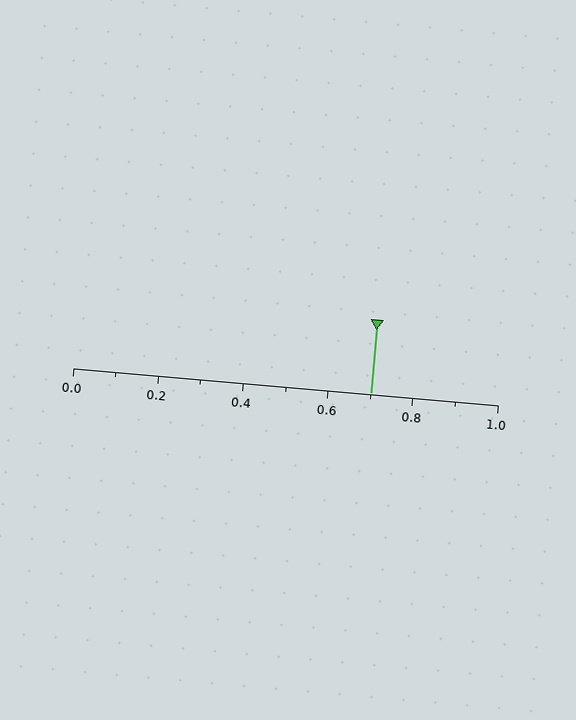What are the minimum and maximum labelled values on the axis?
The axis runs from 0.0 to 1.0.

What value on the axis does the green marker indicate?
The marker indicates approximately 0.7.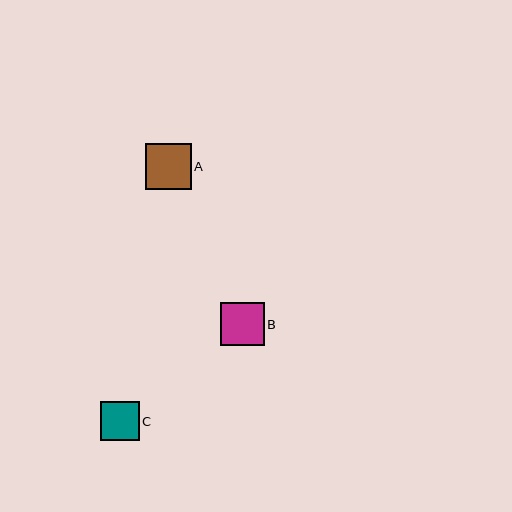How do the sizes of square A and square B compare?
Square A and square B are approximately the same size.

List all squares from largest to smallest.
From largest to smallest: A, B, C.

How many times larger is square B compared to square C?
Square B is approximately 1.1 times the size of square C.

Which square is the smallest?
Square C is the smallest with a size of approximately 39 pixels.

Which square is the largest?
Square A is the largest with a size of approximately 46 pixels.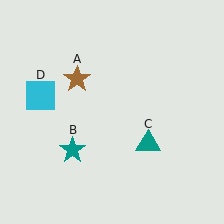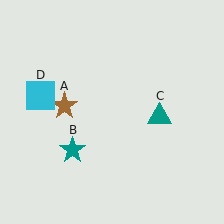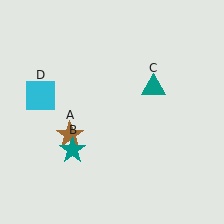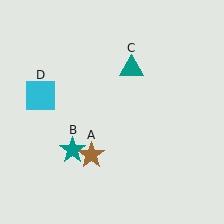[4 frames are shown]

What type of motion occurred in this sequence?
The brown star (object A), teal triangle (object C) rotated counterclockwise around the center of the scene.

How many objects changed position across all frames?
2 objects changed position: brown star (object A), teal triangle (object C).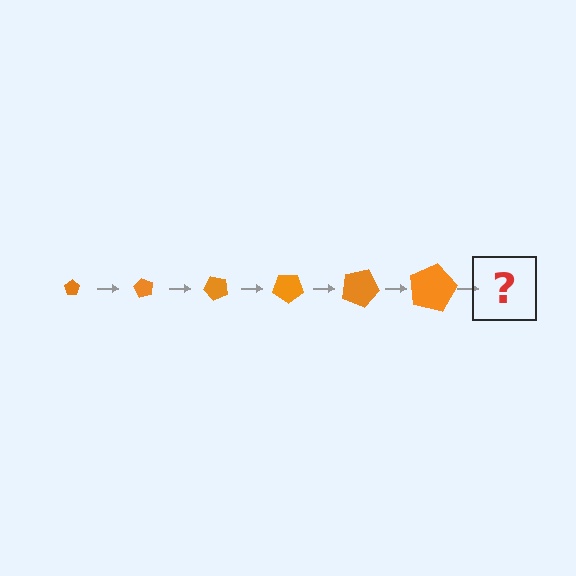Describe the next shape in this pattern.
It should be a pentagon, larger than the previous one and rotated 360 degrees from the start.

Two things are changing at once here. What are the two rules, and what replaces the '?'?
The two rules are that the pentagon grows larger each step and it rotates 60 degrees each step. The '?' should be a pentagon, larger than the previous one and rotated 360 degrees from the start.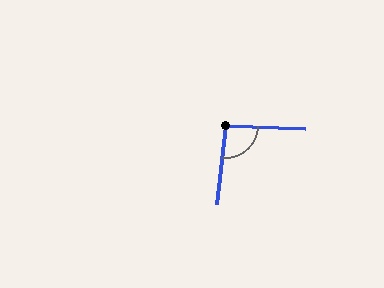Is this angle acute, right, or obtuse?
It is approximately a right angle.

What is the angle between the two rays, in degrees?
Approximately 94 degrees.